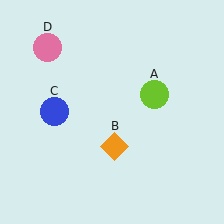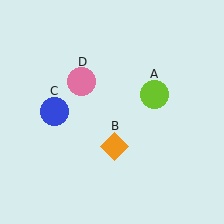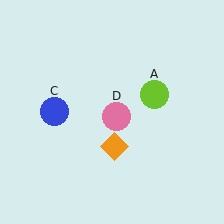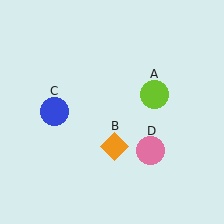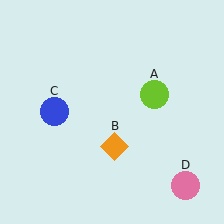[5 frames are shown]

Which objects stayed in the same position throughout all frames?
Lime circle (object A) and orange diamond (object B) and blue circle (object C) remained stationary.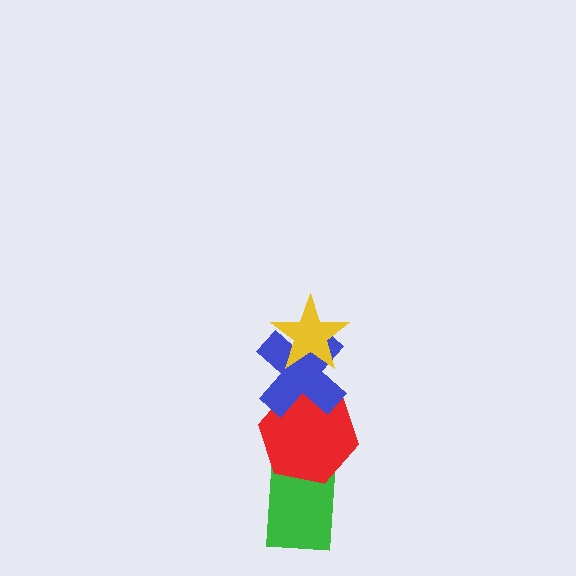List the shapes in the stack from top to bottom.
From top to bottom: the yellow star, the blue cross, the red hexagon, the green rectangle.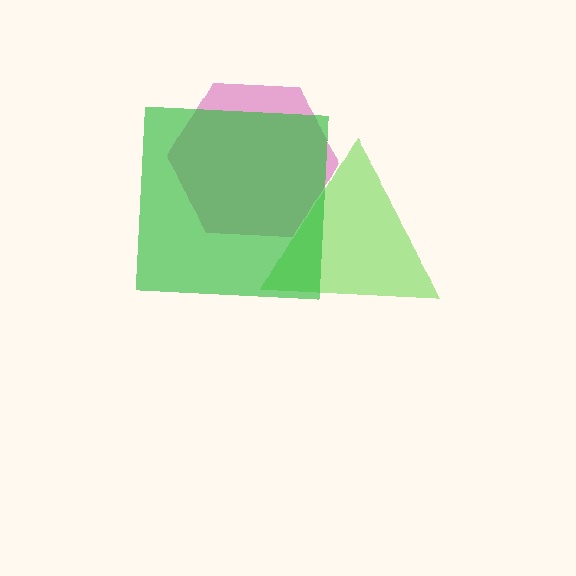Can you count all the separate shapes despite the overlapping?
Yes, there are 3 separate shapes.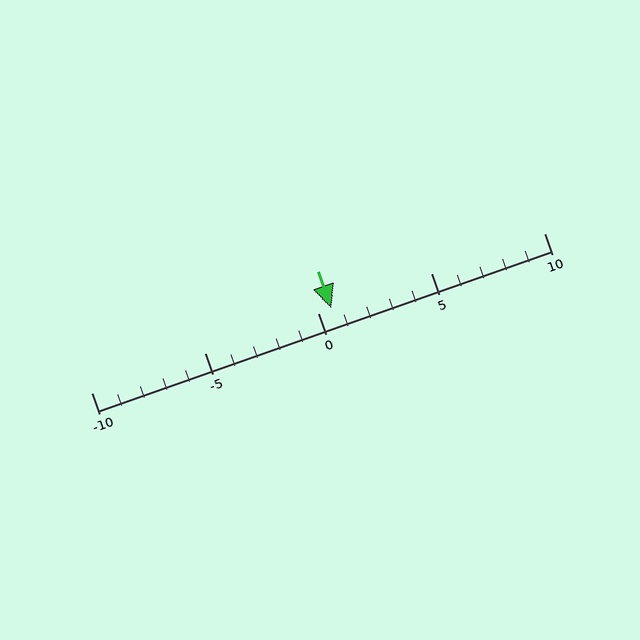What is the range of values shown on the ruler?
The ruler shows values from -10 to 10.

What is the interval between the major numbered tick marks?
The major tick marks are spaced 5 units apart.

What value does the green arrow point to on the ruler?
The green arrow points to approximately 1.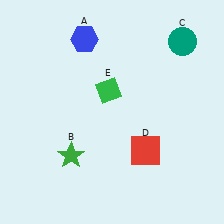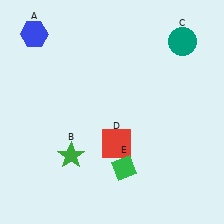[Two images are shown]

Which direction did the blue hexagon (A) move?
The blue hexagon (A) moved left.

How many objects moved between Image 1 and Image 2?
3 objects moved between the two images.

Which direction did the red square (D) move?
The red square (D) moved left.